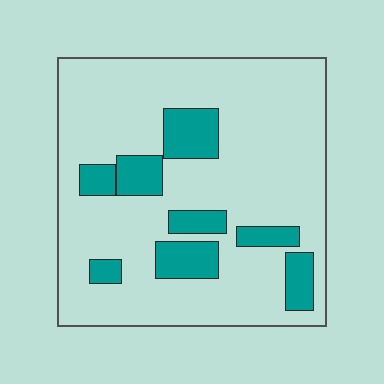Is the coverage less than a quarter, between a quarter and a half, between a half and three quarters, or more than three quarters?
Less than a quarter.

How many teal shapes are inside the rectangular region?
8.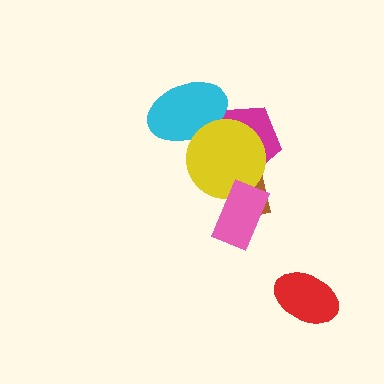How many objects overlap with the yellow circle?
4 objects overlap with the yellow circle.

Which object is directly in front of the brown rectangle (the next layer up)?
The magenta pentagon is directly in front of the brown rectangle.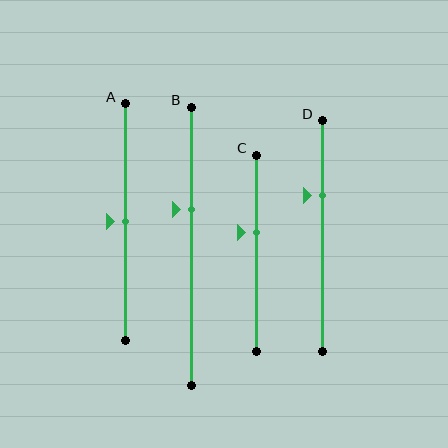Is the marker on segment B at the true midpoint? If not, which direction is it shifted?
No, the marker on segment B is shifted upward by about 13% of the segment length.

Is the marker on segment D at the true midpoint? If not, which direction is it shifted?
No, the marker on segment D is shifted upward by about 18% of the segment length.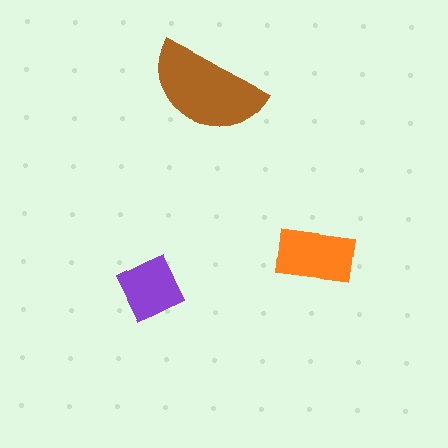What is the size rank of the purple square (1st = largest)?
3rd.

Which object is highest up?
The brown semicircle is topmost.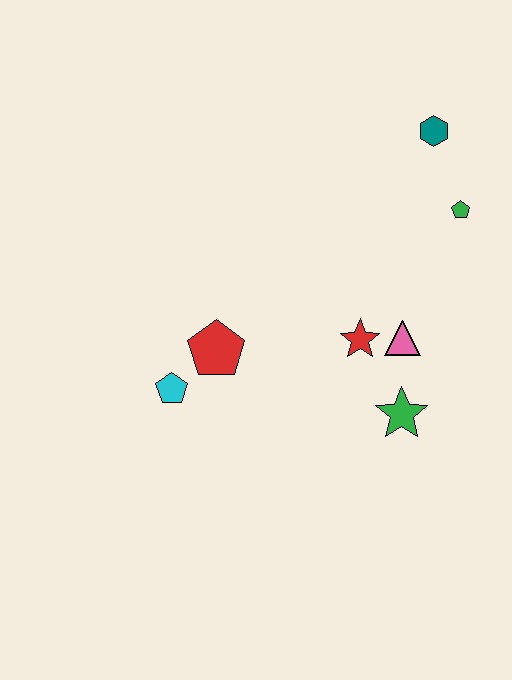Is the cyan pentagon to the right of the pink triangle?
No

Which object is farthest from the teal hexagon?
The cyan pentagon is farthest from the teal hexagon.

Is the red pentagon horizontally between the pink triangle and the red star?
No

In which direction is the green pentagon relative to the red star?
The green pentagon is above the red star.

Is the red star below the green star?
No